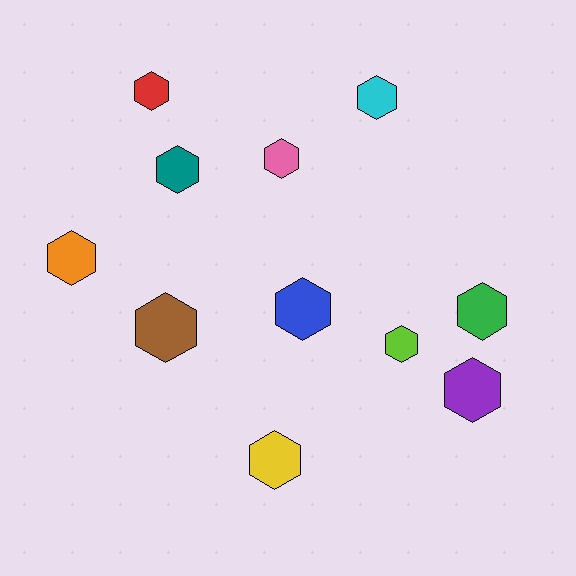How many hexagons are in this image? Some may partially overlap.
There are 11 hexagons.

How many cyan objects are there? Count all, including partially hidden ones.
There is 1 cyan object.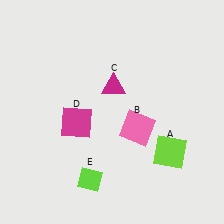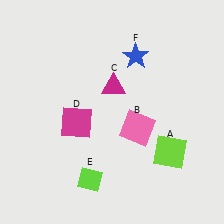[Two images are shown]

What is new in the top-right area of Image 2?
A blue star (F) was added in the top-right area of Image 2.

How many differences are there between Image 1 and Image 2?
There is 1 difference between the two images.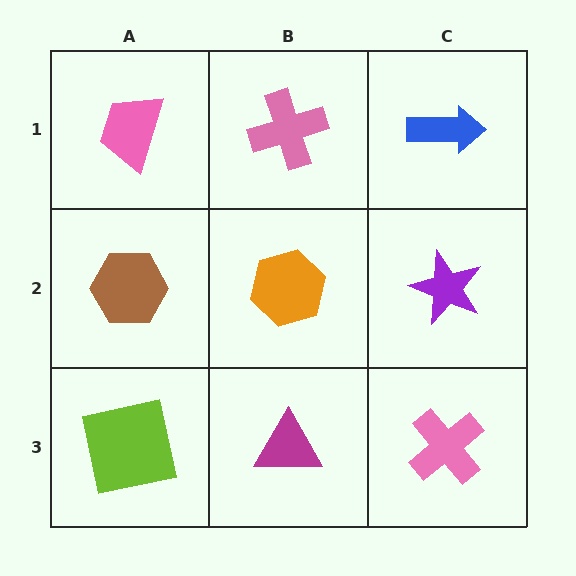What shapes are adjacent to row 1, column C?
A purple star (row 2, column C), a pink cross (row 1, column B).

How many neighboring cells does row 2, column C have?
3.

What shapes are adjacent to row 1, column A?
A brown hexagon (row 2, column A), a pink cross (row 1, column B).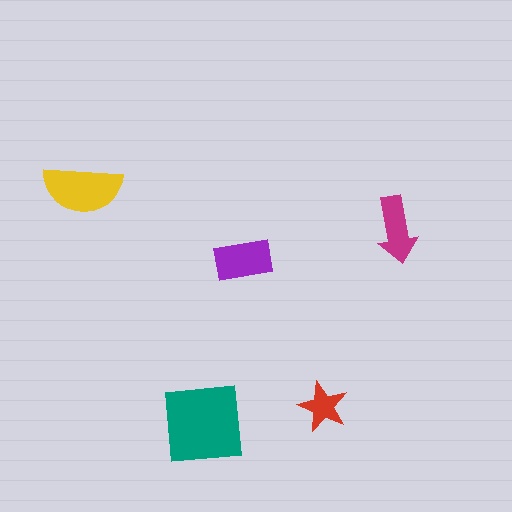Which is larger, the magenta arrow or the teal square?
The teal square.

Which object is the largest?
The teal square.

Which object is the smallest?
The red star.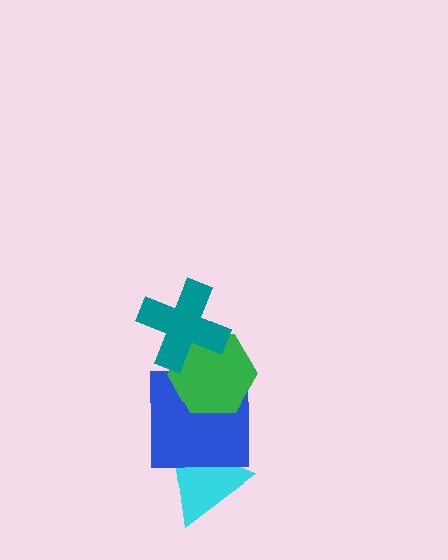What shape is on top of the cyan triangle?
The blue square is on top of the cyan triangle.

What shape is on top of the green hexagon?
The teal cross is on top of the green hexagon.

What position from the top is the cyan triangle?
The cyan triangle is 4th from the top.